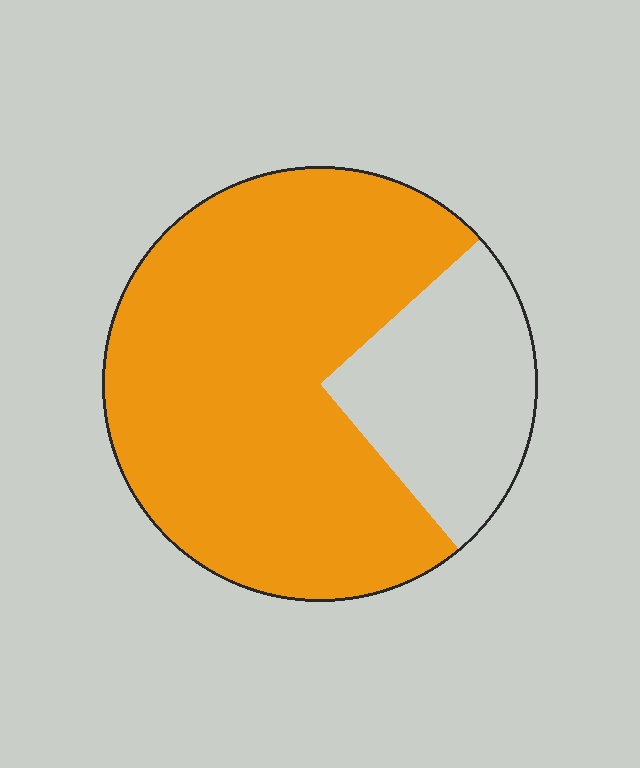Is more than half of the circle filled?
Yes.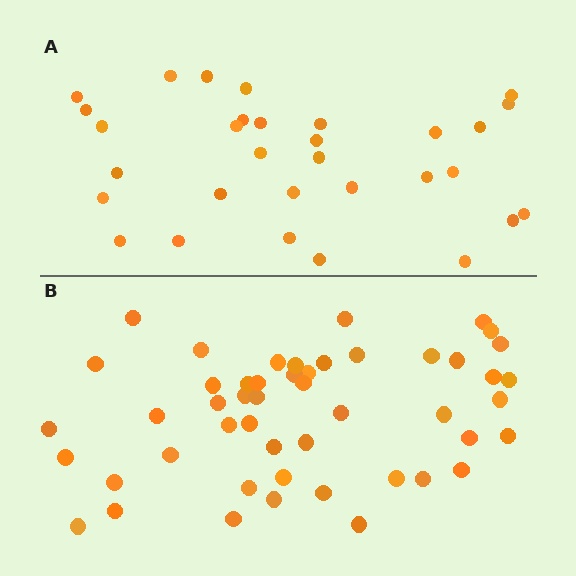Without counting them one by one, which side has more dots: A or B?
Region B (the bottom region) has more dots.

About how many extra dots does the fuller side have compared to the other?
Region B has approximately 20 more dots than region A.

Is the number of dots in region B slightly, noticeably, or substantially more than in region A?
Region B has substantially more. The ratio is roughly 1.6 to 1.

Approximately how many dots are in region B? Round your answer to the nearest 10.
About 50 dots. (The exact count is 49, which rounds to 50.)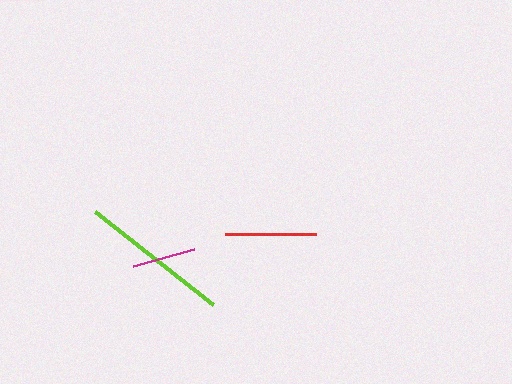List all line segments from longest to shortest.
From longest to shortest: lime, red, magenta.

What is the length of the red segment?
The red segment is approximately 90 pixels long.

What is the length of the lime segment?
The lime segment is approximately 151 pixels long.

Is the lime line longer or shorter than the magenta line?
The lime line is longer than the magenta line.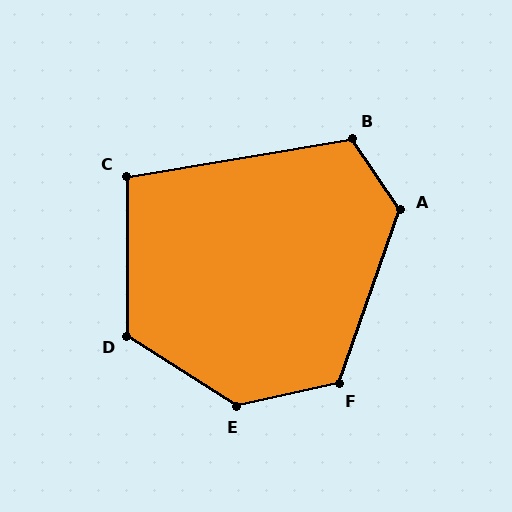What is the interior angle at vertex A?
Approximately 126 degrees (obtuse).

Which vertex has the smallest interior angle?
C, at approximately 99 degrees.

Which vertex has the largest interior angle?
E, at approximately 134 degrees.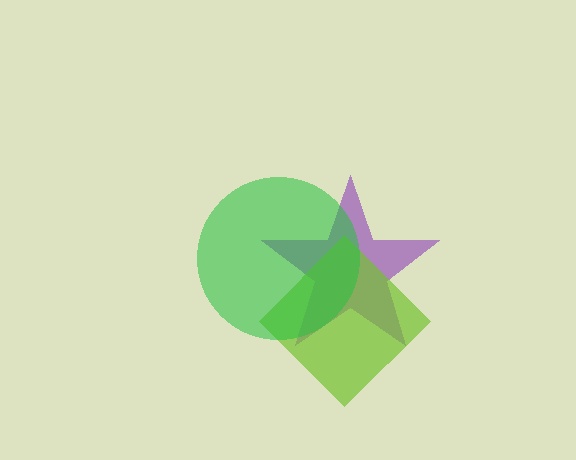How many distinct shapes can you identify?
There are 3 distinct shapes: a purple star, a lime diamond, a green circle.